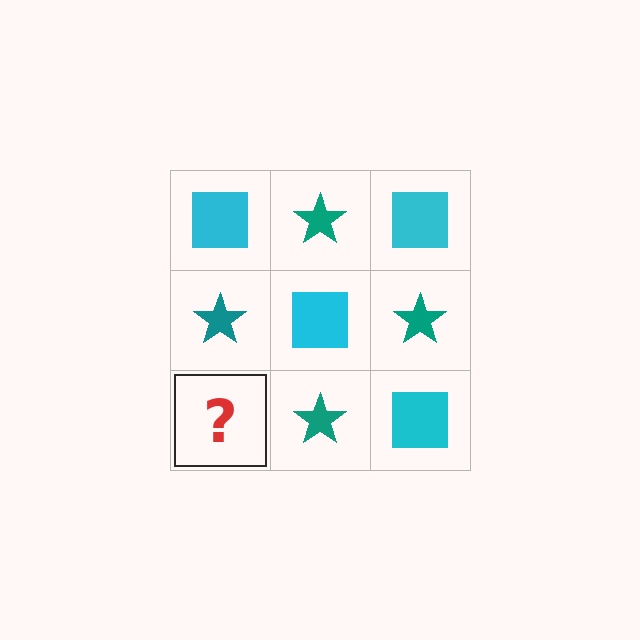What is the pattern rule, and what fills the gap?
The rule is that it alternates cyan square and teal star in a checkerboard pattern. The gap should be filled with a cyan square.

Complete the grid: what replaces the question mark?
The question mark should be replaced with a cyan square.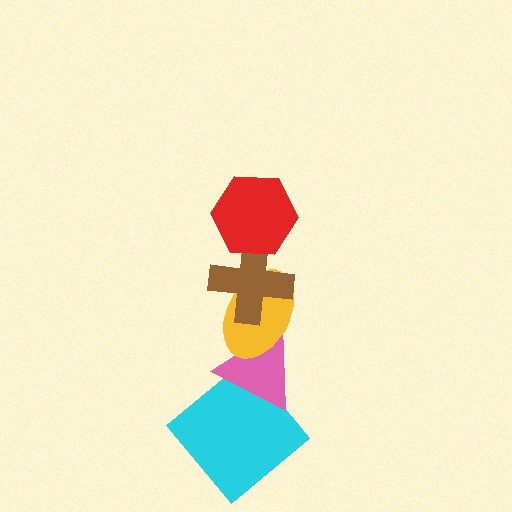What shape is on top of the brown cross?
The red hexagon is on top of the brown cross.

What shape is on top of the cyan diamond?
The pink triangle is on top of the cyan diamond.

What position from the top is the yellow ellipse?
The yellow ellipse is 3rd from the top.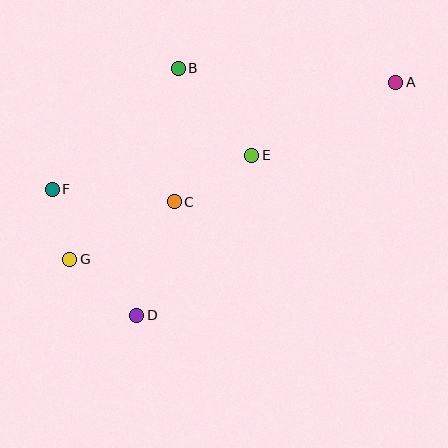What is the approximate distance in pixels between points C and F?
The distance between C and F is approximately 123 pixels.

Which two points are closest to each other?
Points F and G are closest to each other.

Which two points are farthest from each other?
Points A and G are farthest from each other.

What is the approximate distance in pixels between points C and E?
The distance between C and E is approximately 91 pixels.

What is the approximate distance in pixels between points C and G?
The distance between C and G is approximately 119 pixels.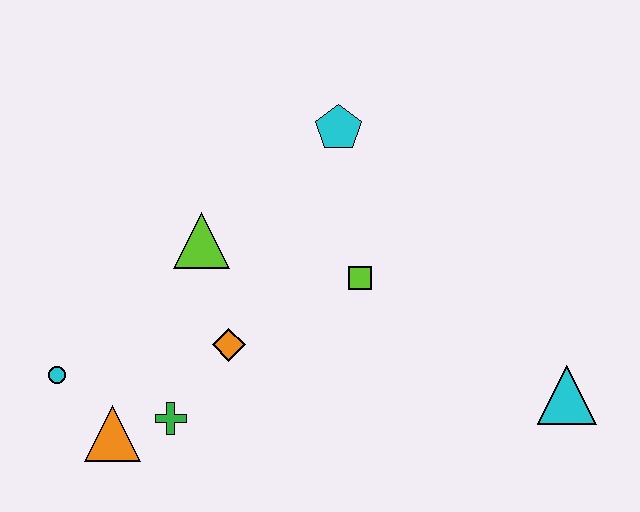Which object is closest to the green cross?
The orange triangle is closest to the green cross.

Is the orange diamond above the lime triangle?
No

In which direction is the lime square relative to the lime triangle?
The lime square is to the right of the lime triangle.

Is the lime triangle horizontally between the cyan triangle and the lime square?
No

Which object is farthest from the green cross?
The cyan triangle is farthest from the green cross.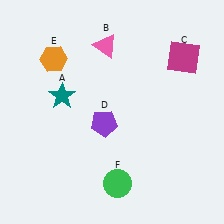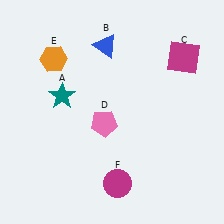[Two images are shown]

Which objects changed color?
B changed from pink to blue. D changed from purple to pink. F changed from green to magenta.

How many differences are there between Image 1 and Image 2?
There are 3 differences between the two images.